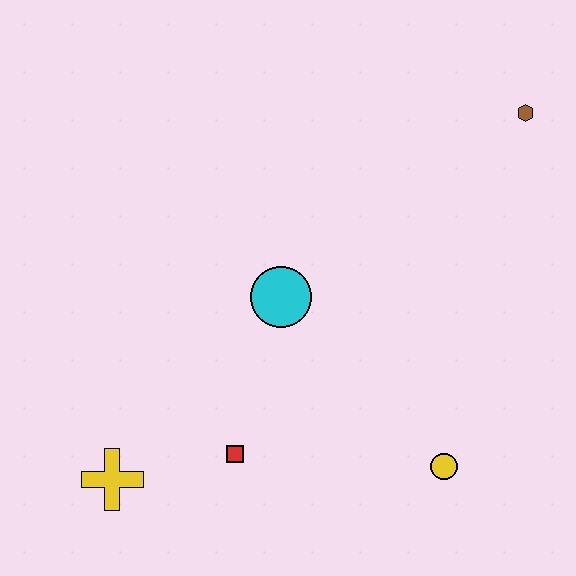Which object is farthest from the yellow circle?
The brown hexagon is farthest from the yellow circle.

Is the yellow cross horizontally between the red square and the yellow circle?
No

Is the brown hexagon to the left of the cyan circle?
No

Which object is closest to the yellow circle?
The red square is closest to the yellow circle.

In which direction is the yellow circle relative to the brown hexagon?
The yellow circle is below the brown hexagon.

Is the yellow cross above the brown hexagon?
No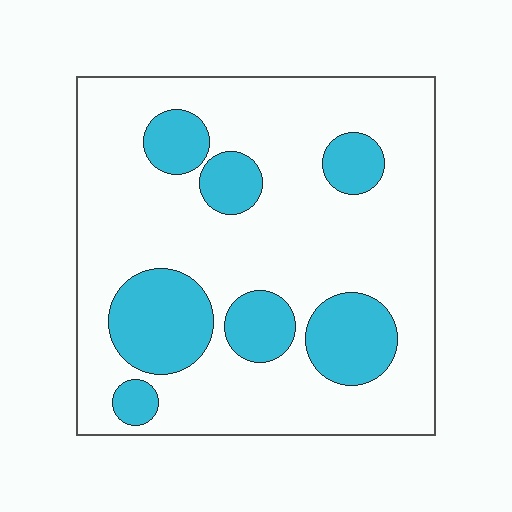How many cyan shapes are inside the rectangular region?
7.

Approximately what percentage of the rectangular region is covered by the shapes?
Approximately 25%.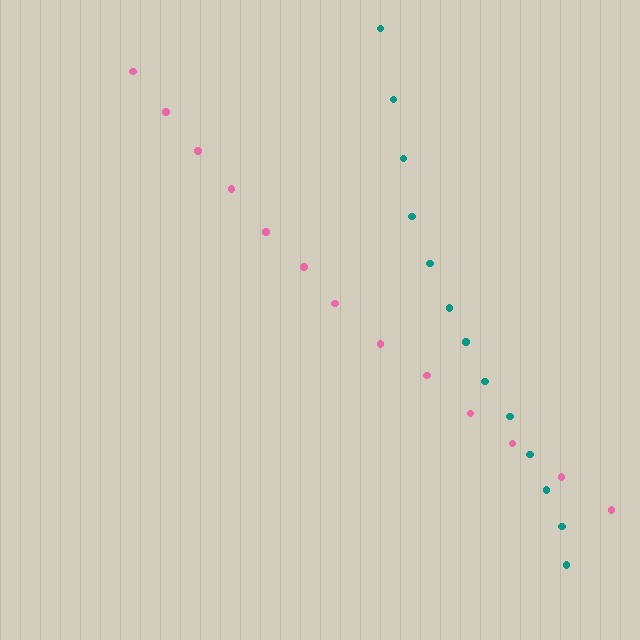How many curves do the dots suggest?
There are 2 distinct paths.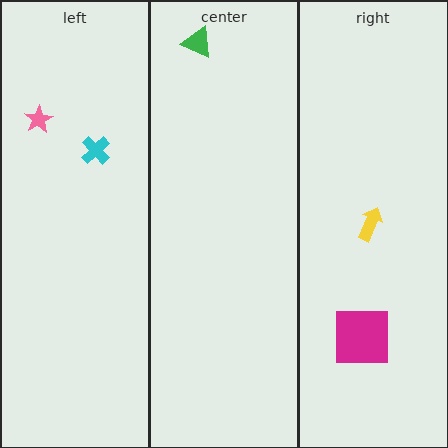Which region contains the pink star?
The left region.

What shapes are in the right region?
The yellow arrow, the magenta square.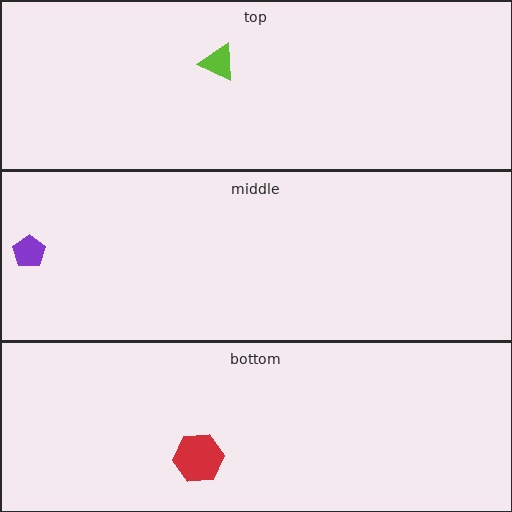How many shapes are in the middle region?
1.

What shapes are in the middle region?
The purple pentagon.